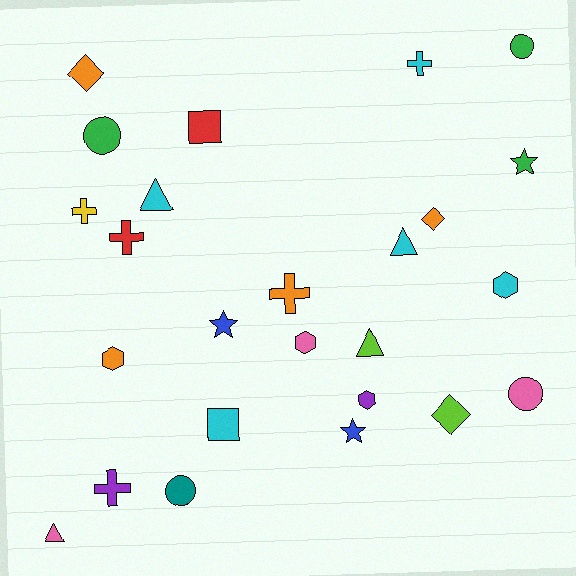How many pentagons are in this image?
There are no pentagons.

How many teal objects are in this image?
There is 1 teal object.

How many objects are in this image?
There are 25 objects.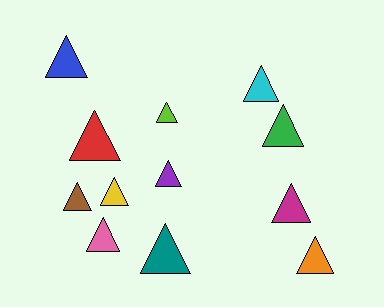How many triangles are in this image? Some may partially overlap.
There are 12 triangles.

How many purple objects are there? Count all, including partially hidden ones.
There is 1 purple object.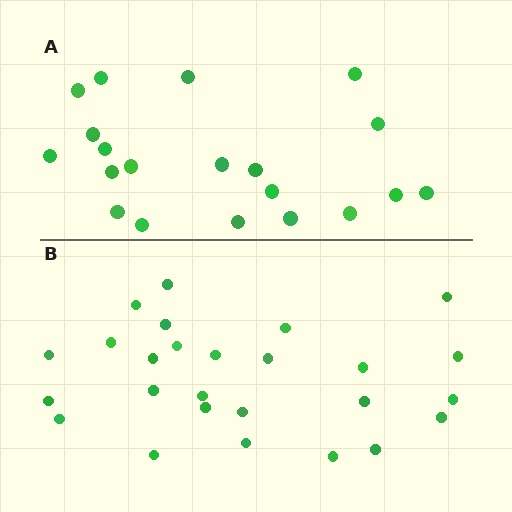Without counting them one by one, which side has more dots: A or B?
Region B (the bottom region) has more dots.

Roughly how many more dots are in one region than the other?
Region B has about 6 more dots than region A.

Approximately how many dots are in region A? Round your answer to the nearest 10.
About 20 dots.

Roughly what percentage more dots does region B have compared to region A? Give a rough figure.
About 30% more.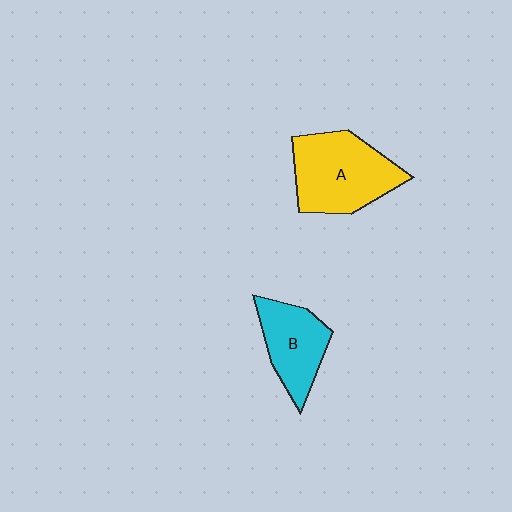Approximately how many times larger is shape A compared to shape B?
Approximately 1.4 times.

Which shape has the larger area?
Shape A (yellow).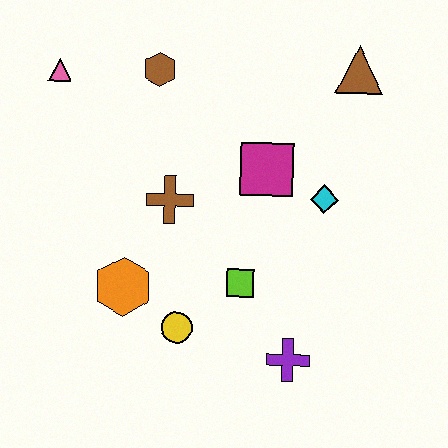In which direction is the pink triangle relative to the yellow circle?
The pink triangle is above the yellow circle.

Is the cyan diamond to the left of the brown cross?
No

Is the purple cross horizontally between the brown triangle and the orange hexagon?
Yes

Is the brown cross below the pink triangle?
Yes